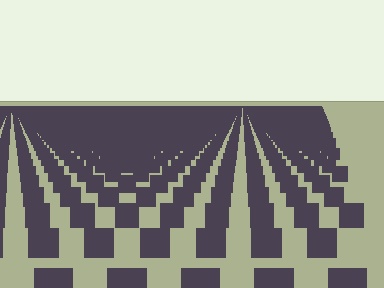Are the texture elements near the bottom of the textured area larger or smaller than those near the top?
Larger. Near the bottom, elements are closer to the viewer and appear at a bigger on-screen size.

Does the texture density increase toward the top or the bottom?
Density increases toward the top.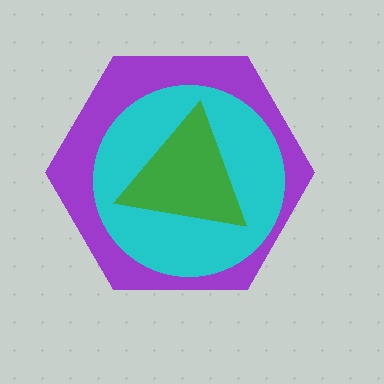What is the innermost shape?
The green triangle.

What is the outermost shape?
The purple hexagon.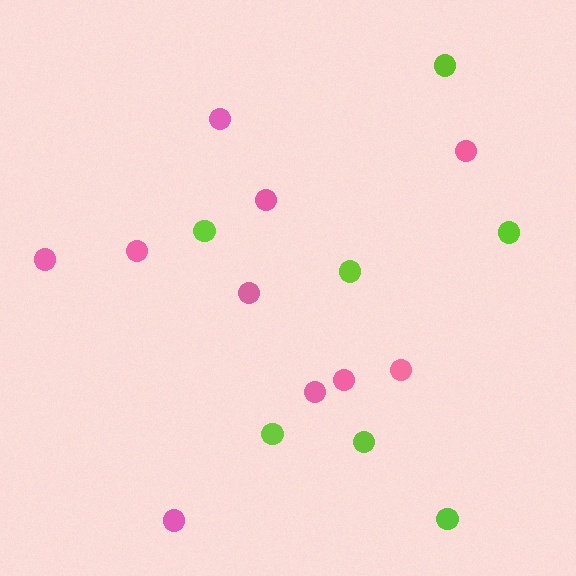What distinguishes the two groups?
There are 2 groups: one group of lime circles (7) and one group of pink circles (10).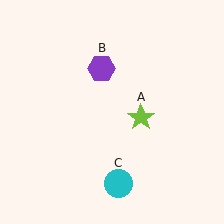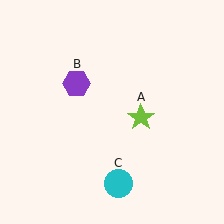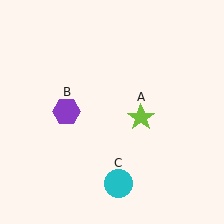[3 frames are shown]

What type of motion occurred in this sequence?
The purple hexagon (object B) rotated counterclockwise around the center of the scene.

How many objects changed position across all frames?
1 object changed position: purple hexagon (object B).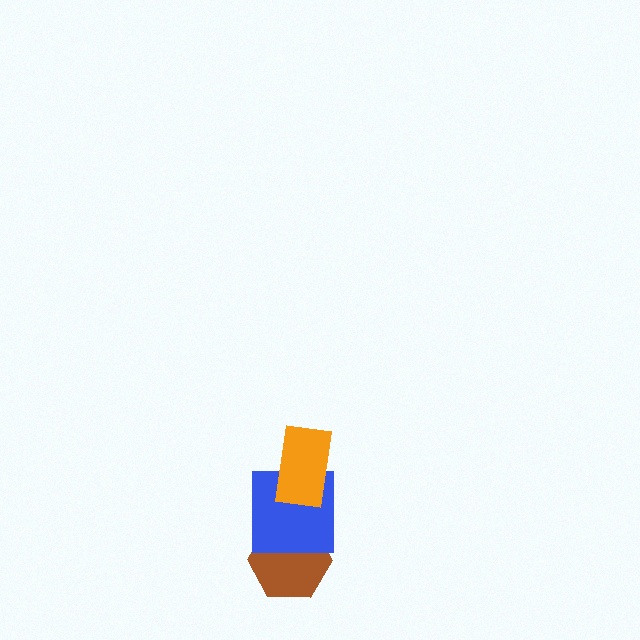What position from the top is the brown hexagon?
The brown hexagon is 3rd from the top.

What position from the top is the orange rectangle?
The orange rectangle is 1st from the top.